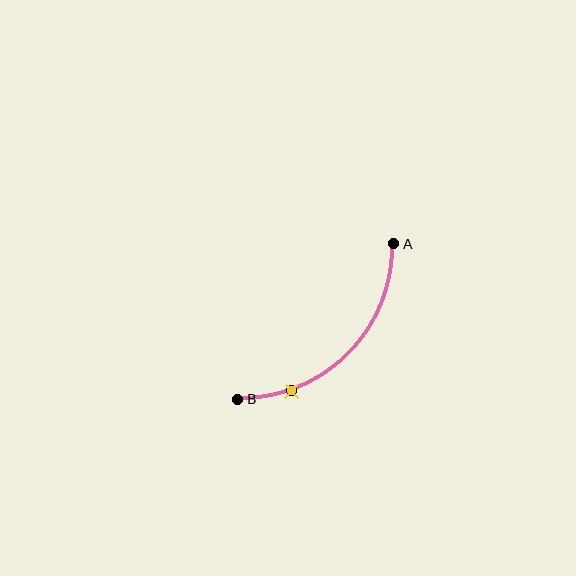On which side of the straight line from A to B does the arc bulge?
The arc bulges below and to the right of the straight line connecting A and B.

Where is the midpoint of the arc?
The arc midpoint is the point on the curve farthest from the straight line joining A and B. It sits below and to the right of that line.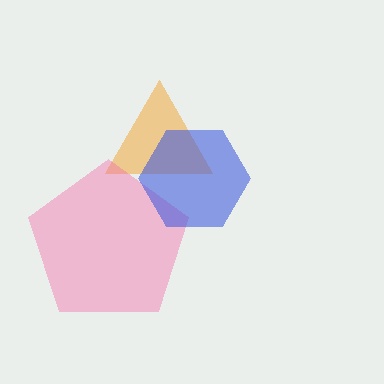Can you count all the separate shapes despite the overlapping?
Yes, there are 3 separate shapes.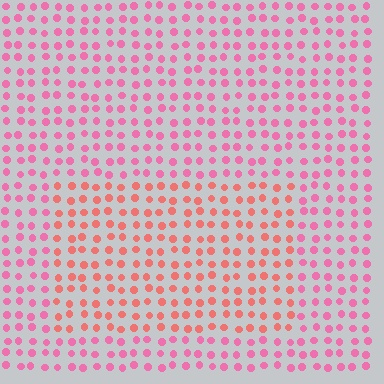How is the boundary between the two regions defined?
The boundary is defined purely by a slight shift in hue (about 31 degrees). Spacing, size, and orientation are identical on both sides.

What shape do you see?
I see a rectangle.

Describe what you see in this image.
The image is filled with small pink elements in a uniform arrangement. A rectangle-shaped region is visible where the elements are tinted to a slightly different hue, forming a subtle color boundary.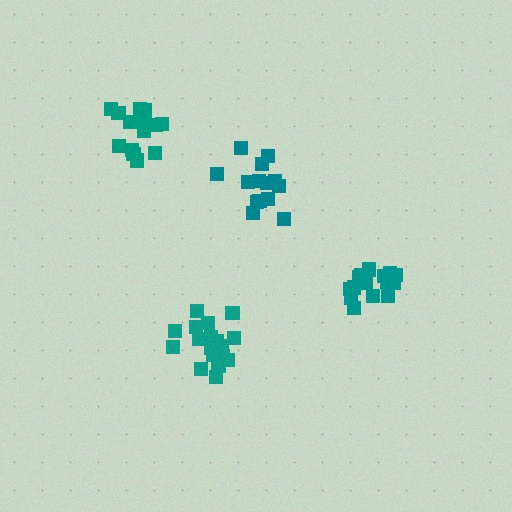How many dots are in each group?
Group 1: 18 dots, Group 2: 15 dots, Group 3: 15 dots, Group 4: 16 dots (64 total).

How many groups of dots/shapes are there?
There are 4 groups.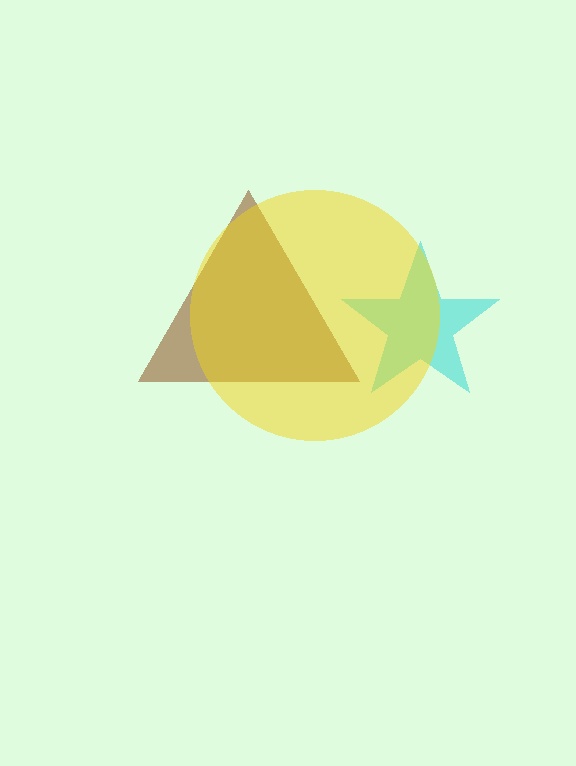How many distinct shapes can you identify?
There are 3 distinct shapes: a brown triangle, a cyan star, a yellow circle.